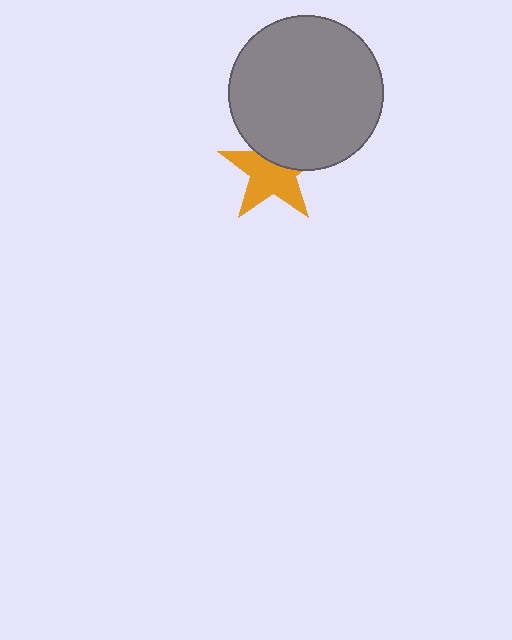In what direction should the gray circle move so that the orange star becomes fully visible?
The gray circle should move up. That is the shortest direction to clear the overlap and leave the orange star fully visible.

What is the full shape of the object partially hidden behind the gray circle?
The partially hidden object is an orange star.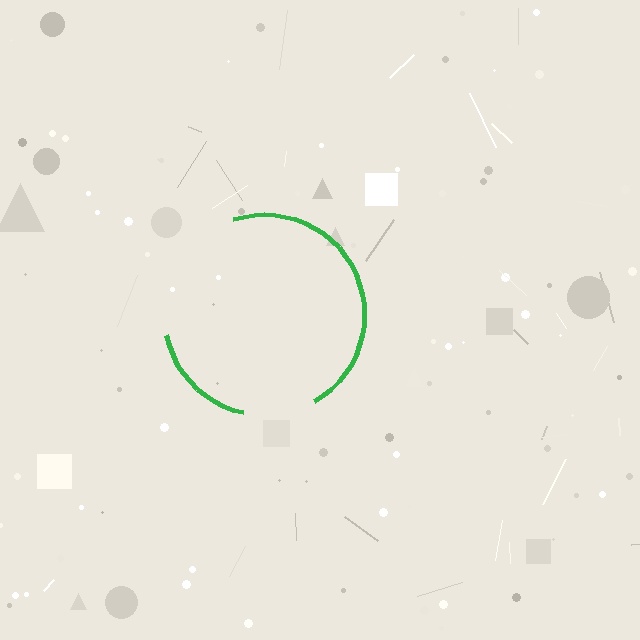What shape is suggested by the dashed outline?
The dashed outline suggests a circle.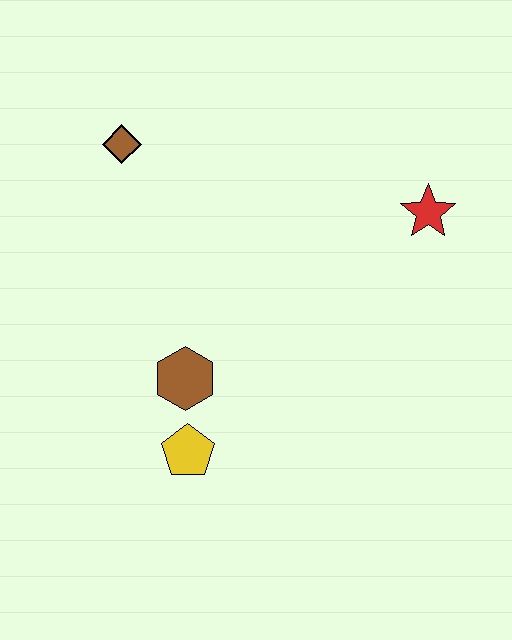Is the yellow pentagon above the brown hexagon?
No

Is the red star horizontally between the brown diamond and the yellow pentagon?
No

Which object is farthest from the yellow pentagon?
The red star is farthest from the yellow pentagon.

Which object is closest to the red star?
The brown hexagon is closest to the red star.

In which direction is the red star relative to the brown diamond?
The red star is to the right of the brown diamond.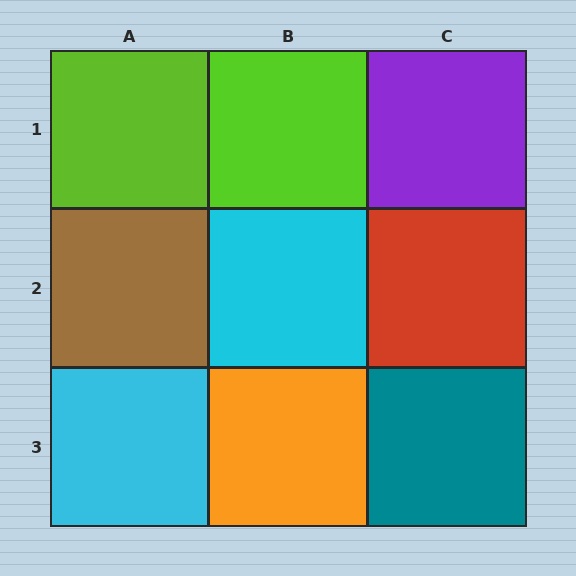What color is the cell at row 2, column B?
Cyan.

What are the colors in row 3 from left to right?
Cyan, orange, teal.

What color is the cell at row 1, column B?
Lime.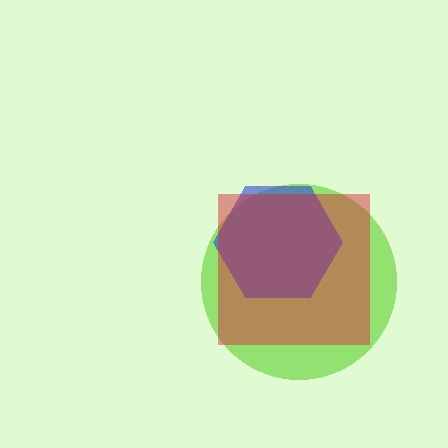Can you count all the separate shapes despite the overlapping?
Yes, there are 3 separate shapes.